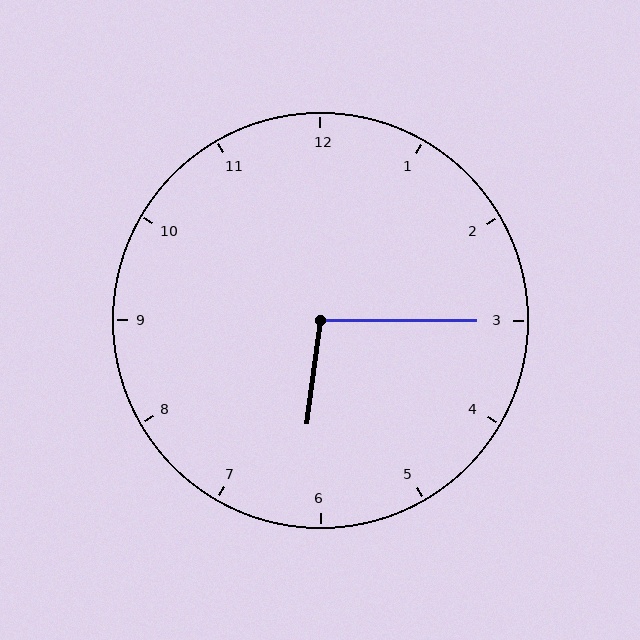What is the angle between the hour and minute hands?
Approximately 98 degrees.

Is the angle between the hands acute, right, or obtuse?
It is obtuse.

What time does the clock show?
6:15.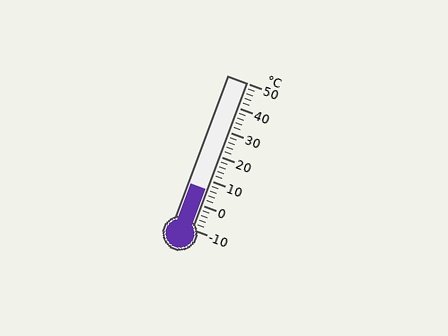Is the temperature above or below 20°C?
The temperature is below 20°C.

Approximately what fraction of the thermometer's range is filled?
The thermometer is filled to approximately 25% of its range.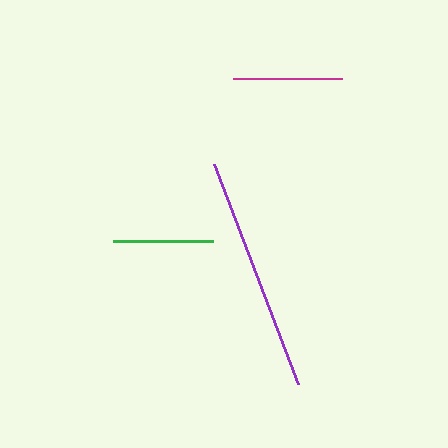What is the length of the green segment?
The green segment is approximately 100 pixels long.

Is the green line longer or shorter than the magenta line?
The magenta line is longer than the green line.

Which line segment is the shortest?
The green line is the shortest at approximately 100 pixels.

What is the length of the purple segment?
The purple segment is approximately 236 pixels long.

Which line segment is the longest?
The purple line is the longest at approximately 236 pixels.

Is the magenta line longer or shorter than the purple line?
The purple line is longer than the magenta line.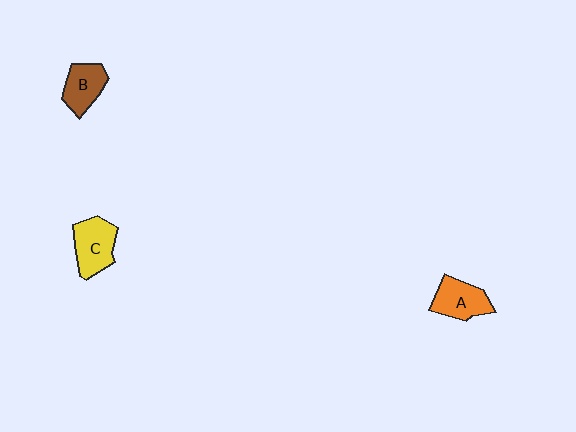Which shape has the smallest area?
Shape B (brown).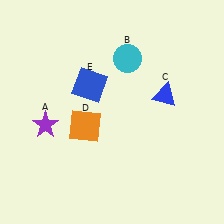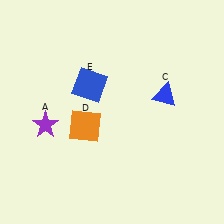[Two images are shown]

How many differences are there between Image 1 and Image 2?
There is 1 difference between the two images.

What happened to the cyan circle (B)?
The cyan circle (B) was removed in Image 2. It was in the top-right area of Image 1.